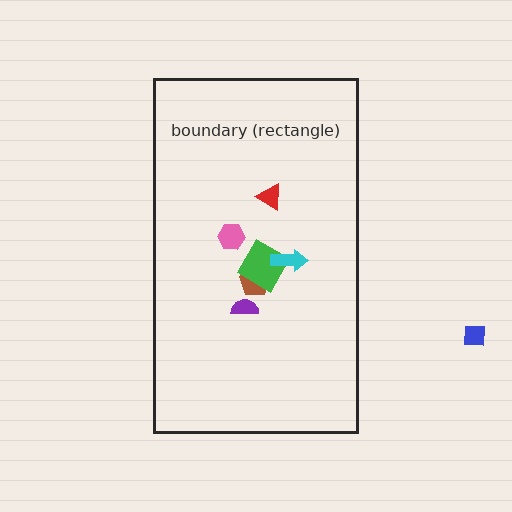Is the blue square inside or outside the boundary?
Outside.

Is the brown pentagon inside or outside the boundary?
Inside.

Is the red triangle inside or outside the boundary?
Inside.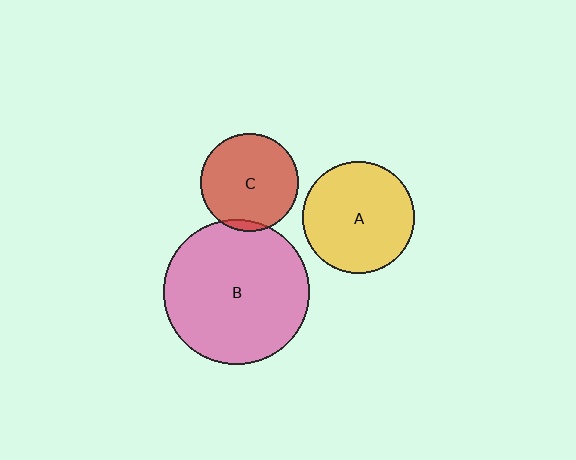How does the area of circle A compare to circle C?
Approximately 1.3 times.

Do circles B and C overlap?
Yes.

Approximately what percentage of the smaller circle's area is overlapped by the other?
Approximately 5%.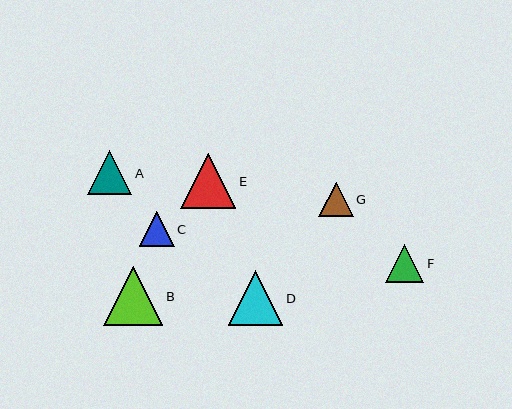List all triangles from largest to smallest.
From largest to smallest: B, E, D, A, F, C, G.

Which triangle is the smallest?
Triangle G is the smallest with a size of approximately 35 pixels.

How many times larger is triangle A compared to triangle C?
Triangle A is approximately 1.3 times the size of triangle C.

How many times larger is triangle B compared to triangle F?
Triangle B is approximately 1.5 times the size of triangle F.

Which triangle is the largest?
Triangle B is the largest with a size of approximately 59 pixels.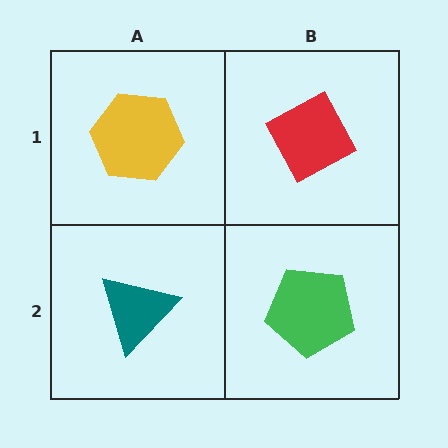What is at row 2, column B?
A green pentagon.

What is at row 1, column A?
A yellow hexagon.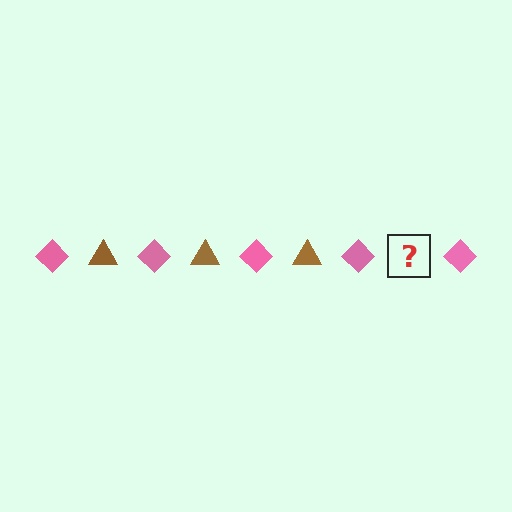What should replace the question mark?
The question mark should be replaced with a brown triangle.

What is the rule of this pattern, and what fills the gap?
The rule is that the pattern alternates between pink diamond and brown triangle. The gap should be filled with a brown triangle.